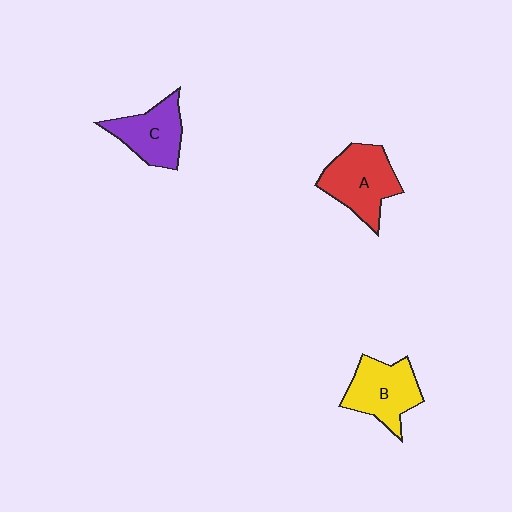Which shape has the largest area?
Shape A (red).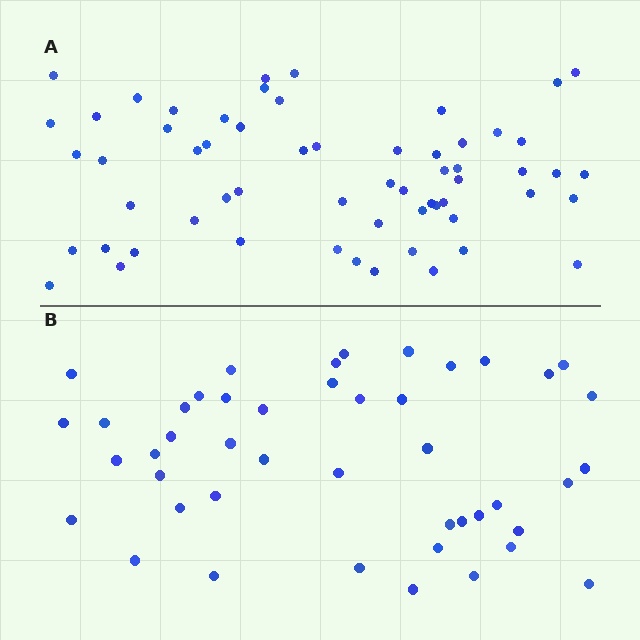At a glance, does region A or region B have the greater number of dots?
Region A (the top region) has more dots.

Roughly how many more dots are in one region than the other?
Region A has approximately 15 more dots than region B.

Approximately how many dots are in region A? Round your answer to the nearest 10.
About 60 dots.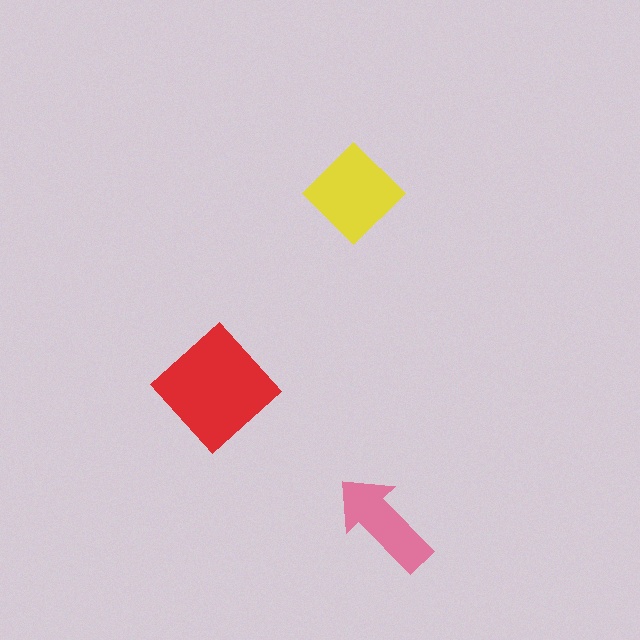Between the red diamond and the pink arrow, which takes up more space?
The red diamond.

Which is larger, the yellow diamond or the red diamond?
The red diamond.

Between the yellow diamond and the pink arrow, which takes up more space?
The yellow diamond.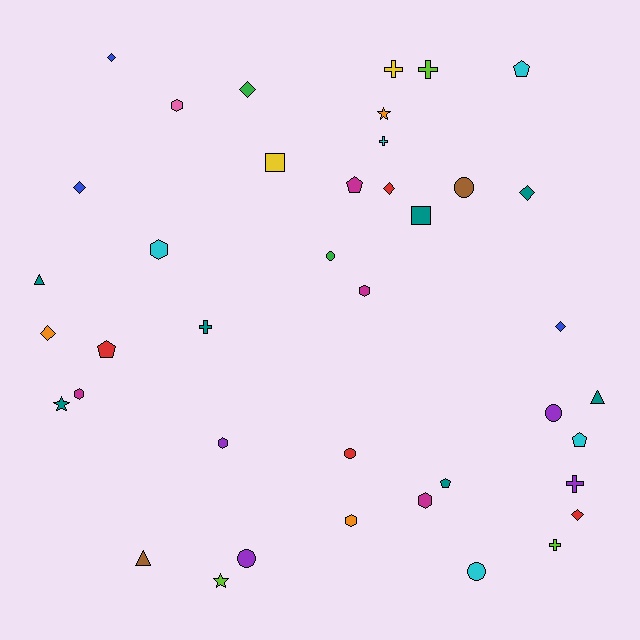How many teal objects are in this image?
There are 7 teal objects.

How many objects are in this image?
There are 40 objects.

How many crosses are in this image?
There are 6 crosses.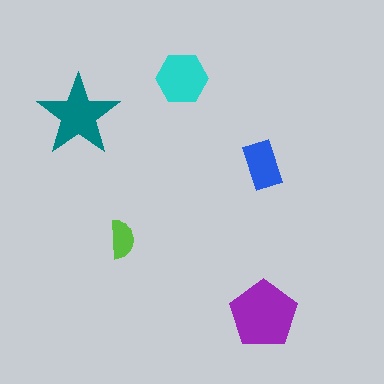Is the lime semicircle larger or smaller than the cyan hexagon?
Smaller.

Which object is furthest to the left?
The teal star is leftmost.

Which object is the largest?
The purple pentagon.